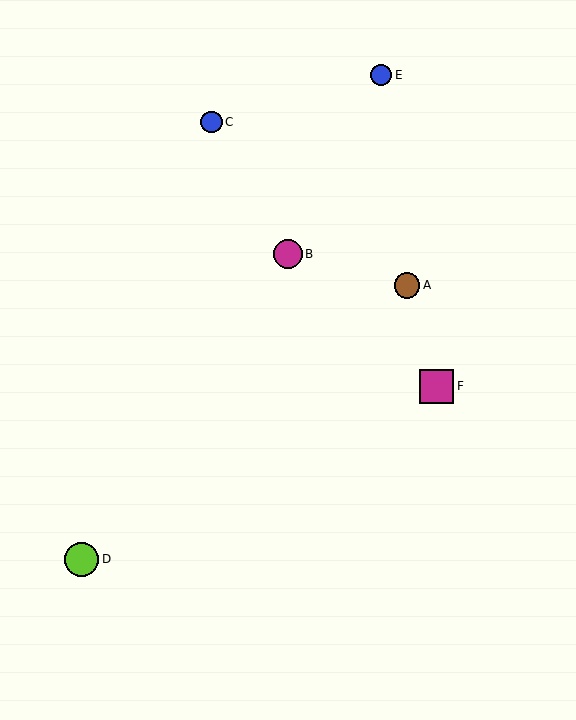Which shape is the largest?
The magenta square (labeled F) is the largest.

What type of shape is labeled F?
Shape F is a magenta square.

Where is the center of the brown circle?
The center of the brown circle is at (407, 285).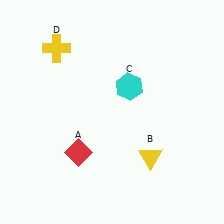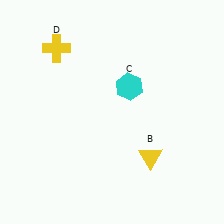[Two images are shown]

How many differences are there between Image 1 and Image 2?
There is 1 difference between the two images.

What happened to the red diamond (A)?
The red diamond (A) was removed in Image 2. It was in the bottom-left area of Image 1.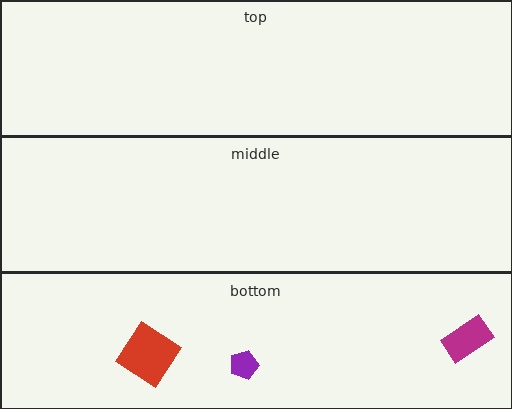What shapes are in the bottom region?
The red diamond, the magenta rectangle, the purple pentagon.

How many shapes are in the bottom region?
3.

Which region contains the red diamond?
The bottom region.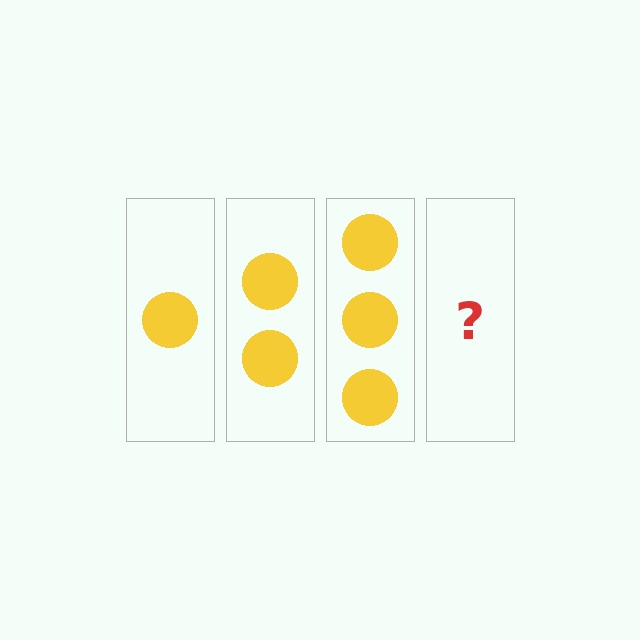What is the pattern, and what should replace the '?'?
The pattern is that each step adds one more circle. The '?' should be 4 circles.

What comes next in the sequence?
The next element should be 4 circles.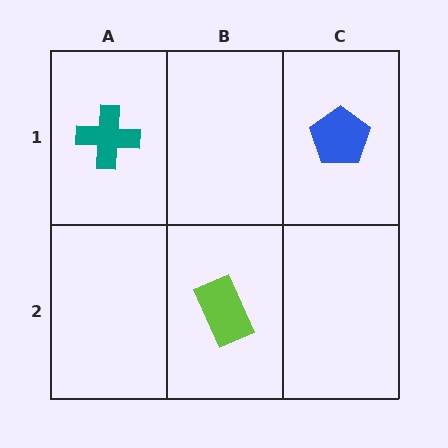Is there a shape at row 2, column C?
No, that cell is empty.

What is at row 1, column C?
A blue pentagon.